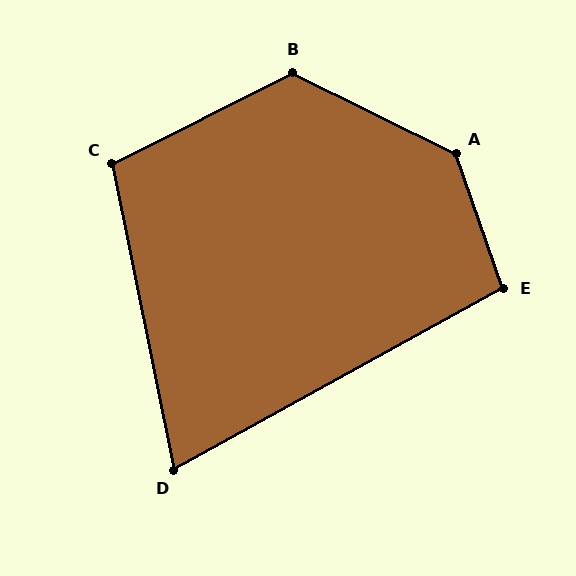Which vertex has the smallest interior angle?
D, at approximately 73 degrees.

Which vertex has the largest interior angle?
A, at approximately 135 degrees.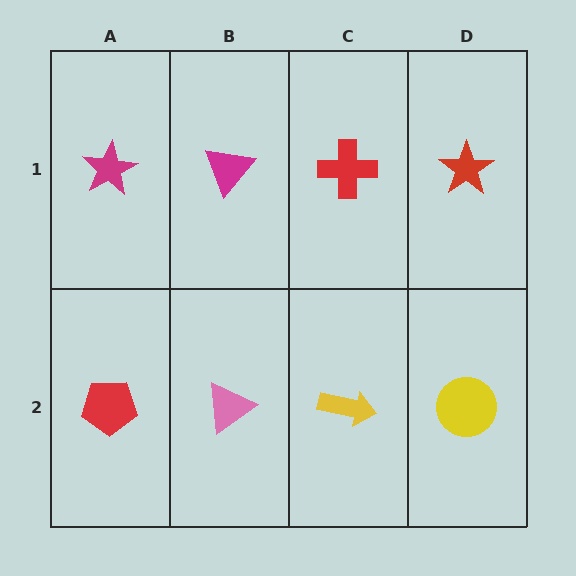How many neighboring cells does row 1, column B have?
3.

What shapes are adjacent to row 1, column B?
A pink triangle (row 2, column B), a magenta star (row 1, column A), a red cross (row 1, column C).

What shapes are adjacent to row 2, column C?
A red cross (row 1, column C), a pink triangle (row 2, column B), a yellow circle (row 2, column D).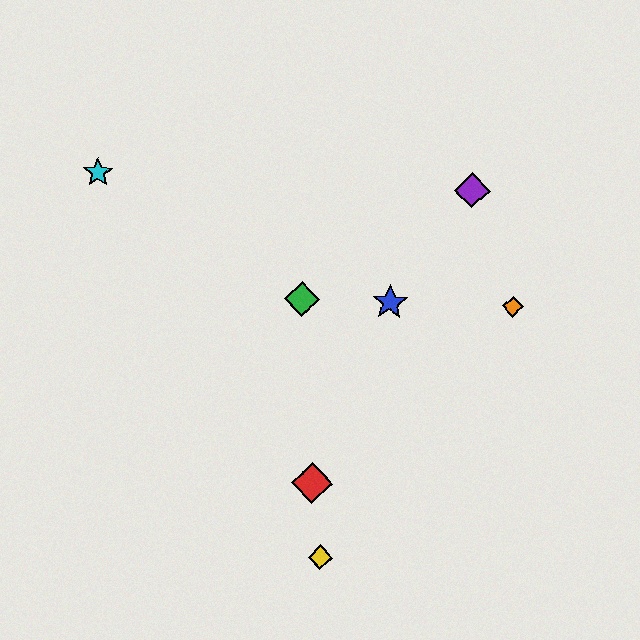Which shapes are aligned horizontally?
The blue star, the green diamond, the orange diamond are aligned horizontally.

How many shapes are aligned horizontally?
3 shapes (the blue star, the green diamond, the orange diamond) are aligned horizontally.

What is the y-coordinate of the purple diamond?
The purple diamond is at y≈190.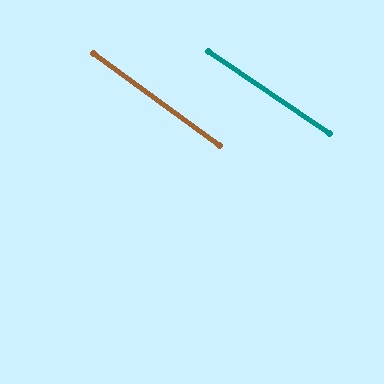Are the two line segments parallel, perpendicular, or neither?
Parallel — their directions differ by only 2.0°.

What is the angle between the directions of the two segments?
Approximately 2 degrees.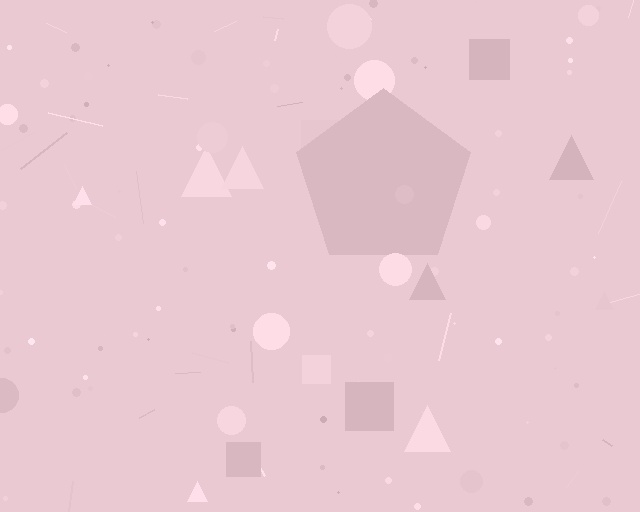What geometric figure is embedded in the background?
A pentagon is embedded in the background.